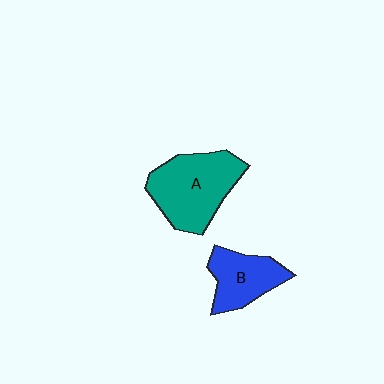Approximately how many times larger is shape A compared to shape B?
Approximately 1.6 times.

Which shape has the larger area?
Shape A (teal).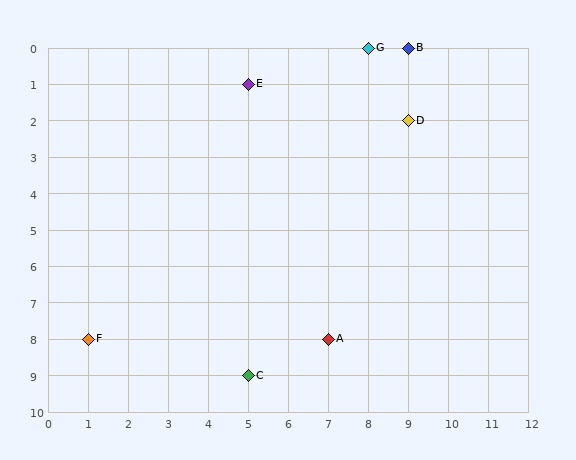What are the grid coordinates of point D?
Point D is at grid coordinates (9, 2).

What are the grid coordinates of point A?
Point A is at grid coordinates (7, 8).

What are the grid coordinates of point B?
Point B is at grid coordinates (9, 0).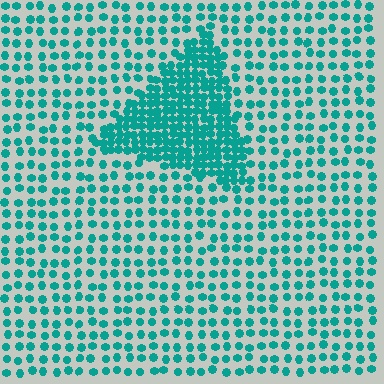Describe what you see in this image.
The image contains small teal elements arranged at two different densities. A triangle-shaped region is visible where the elements are more densely packed than the surrounding area.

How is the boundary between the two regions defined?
The boundary is defined by a change in element density (approximately 2.5x ratio). All elements are the same color, size, and shape.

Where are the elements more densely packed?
The elements are more densely packed inside the triangle boundary.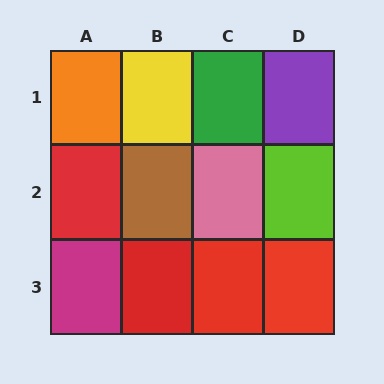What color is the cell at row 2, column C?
Pink.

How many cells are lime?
1 cell is lime.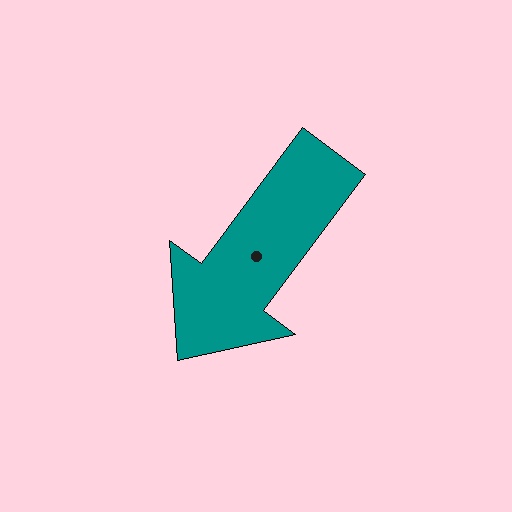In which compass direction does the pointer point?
Southwest.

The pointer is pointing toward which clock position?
Roughly 7 o'clock.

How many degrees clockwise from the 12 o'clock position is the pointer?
Approximately 217 degrees.